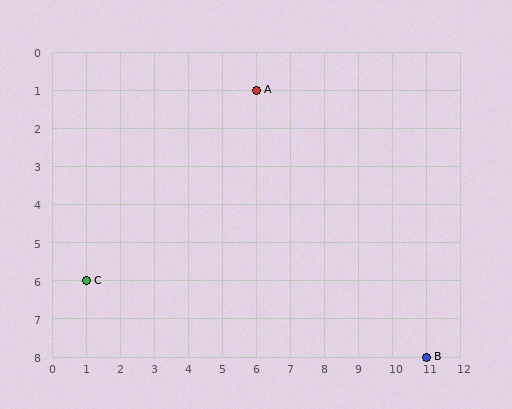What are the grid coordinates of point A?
Point A is at grid coordinates (6, 1).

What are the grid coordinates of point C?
Point C is at grid coordinates (1, 6).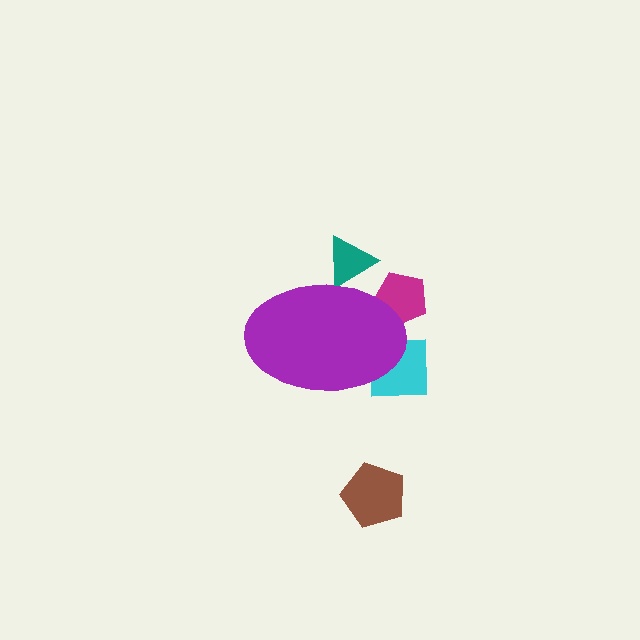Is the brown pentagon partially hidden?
No, the brown pentagon is fully visible.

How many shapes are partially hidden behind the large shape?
3 shapes are partially hidden.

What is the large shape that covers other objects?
A purple ellipse.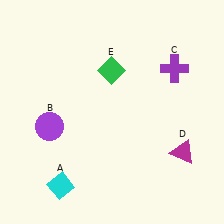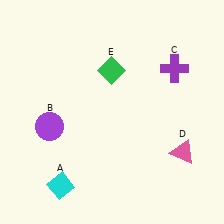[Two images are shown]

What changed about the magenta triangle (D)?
In Image 1, D is magenta. In Image 2, it changed to pink.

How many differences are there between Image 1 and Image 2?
There is 1 difference between the two images.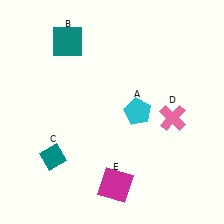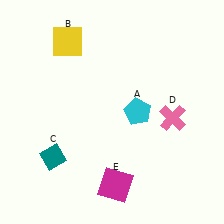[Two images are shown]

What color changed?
The square (B) changed from teal in Image 1 to yellow in Image 2.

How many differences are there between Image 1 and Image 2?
There is 1 difference between the two images.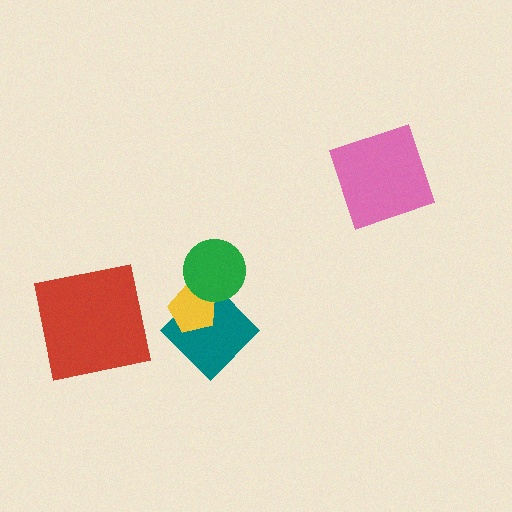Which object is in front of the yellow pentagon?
The green circle is in front of the yellow pentagon.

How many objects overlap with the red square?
0 objects overlap with the red square.